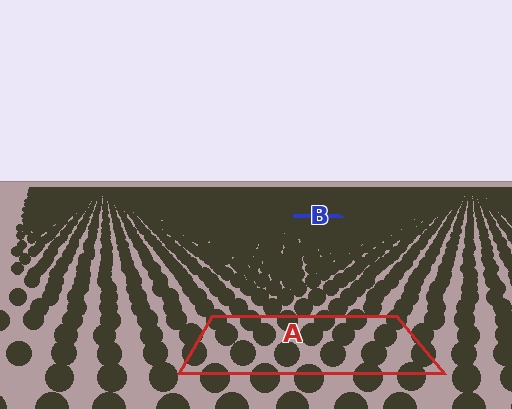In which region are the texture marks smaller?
The texture marks are smaller in region B, because it is farther away.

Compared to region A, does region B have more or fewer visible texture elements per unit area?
Region B has more texture elements per unit area — they are packed more densely because it is farther away.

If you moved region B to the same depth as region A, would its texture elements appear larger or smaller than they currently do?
They would appear larger. At a closer depth, the same texture elements are projected at a bigger on-screen size.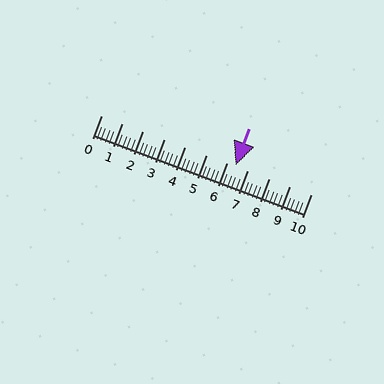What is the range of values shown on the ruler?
The ruler shows values from 0 to 10.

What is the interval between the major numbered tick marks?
The major tick marks are spaced 1 units apart.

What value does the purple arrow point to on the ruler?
The purple arrow points to approximately 6.4.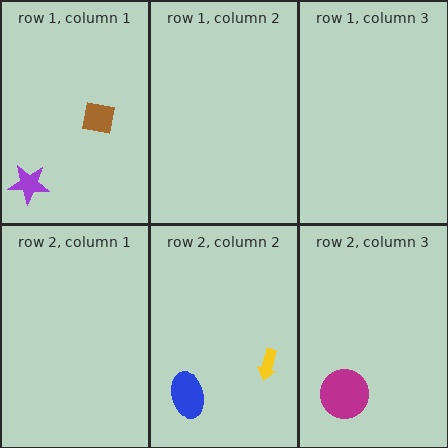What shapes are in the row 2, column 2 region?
The yellow arrow, the blue ellipse.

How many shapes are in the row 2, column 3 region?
1.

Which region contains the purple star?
The row 1, column 1 region.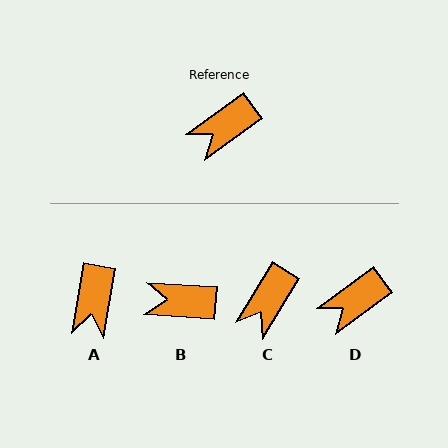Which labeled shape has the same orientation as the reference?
D.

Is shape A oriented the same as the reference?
No, it is off by about 44 degrees.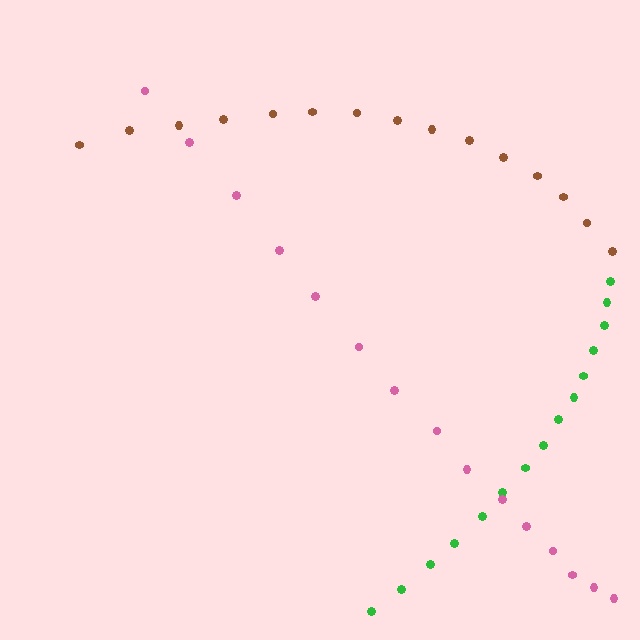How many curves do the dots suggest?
There are 3 distinct paths.